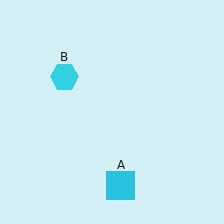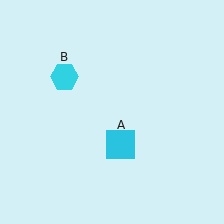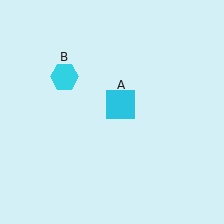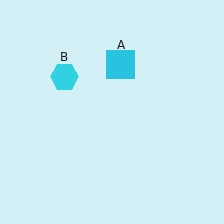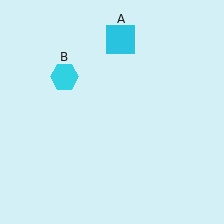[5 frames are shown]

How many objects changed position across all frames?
1 object changed position: cyan square (object A).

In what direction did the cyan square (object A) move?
The cyan square (object A) moved up.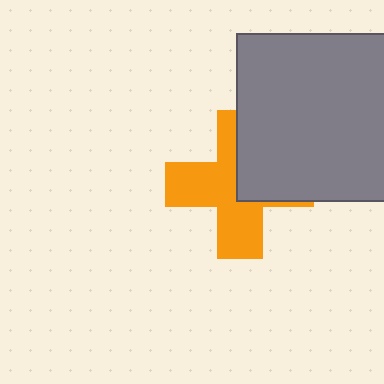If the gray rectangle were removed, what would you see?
You would see the complete orange cross.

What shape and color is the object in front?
The object in front is a gray rectangle.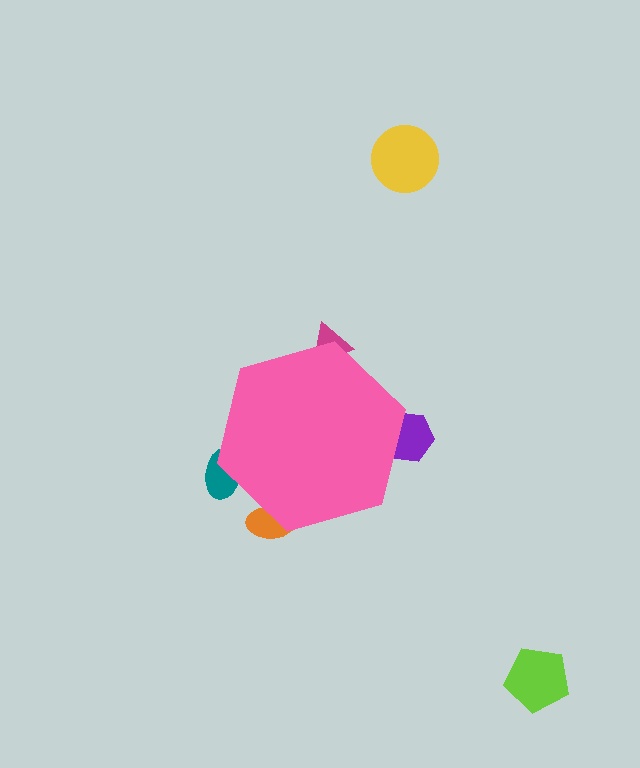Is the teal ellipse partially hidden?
Yes, the teal ellipse is partially hidden behind the pink hexagon.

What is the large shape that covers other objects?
A pink hexagon.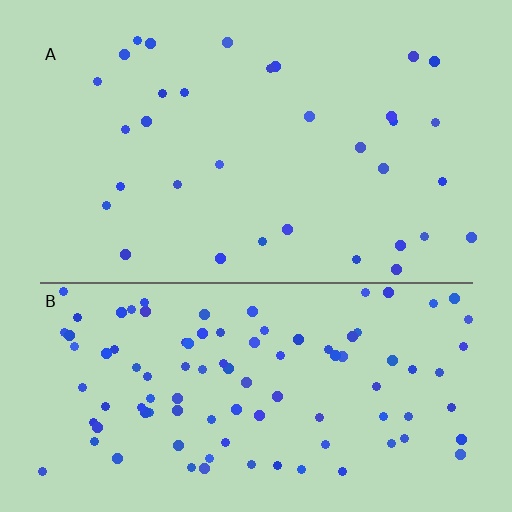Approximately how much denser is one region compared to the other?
Approximately 3.0× — region B over region A.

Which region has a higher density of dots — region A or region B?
B (the bottom).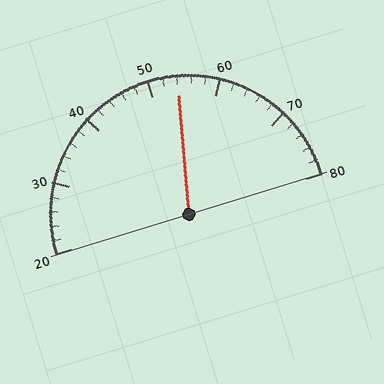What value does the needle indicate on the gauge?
The needle indicates approximately 54.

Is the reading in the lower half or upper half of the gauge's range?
The reading is in the upper half of the range (20 to 80).